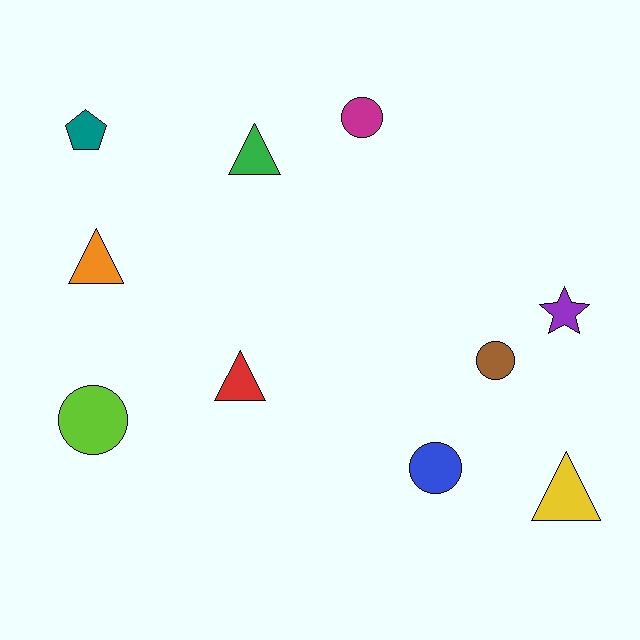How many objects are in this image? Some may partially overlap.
There are 10 objects.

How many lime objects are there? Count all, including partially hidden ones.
There is 1 lime object.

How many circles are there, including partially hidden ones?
There are 4 circles.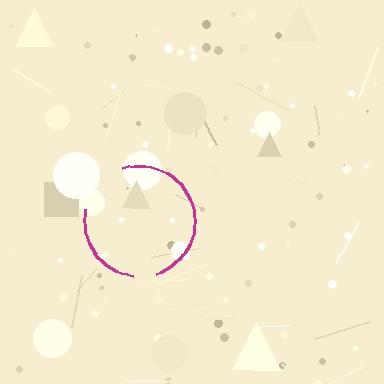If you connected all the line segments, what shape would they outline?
They would outline a circle.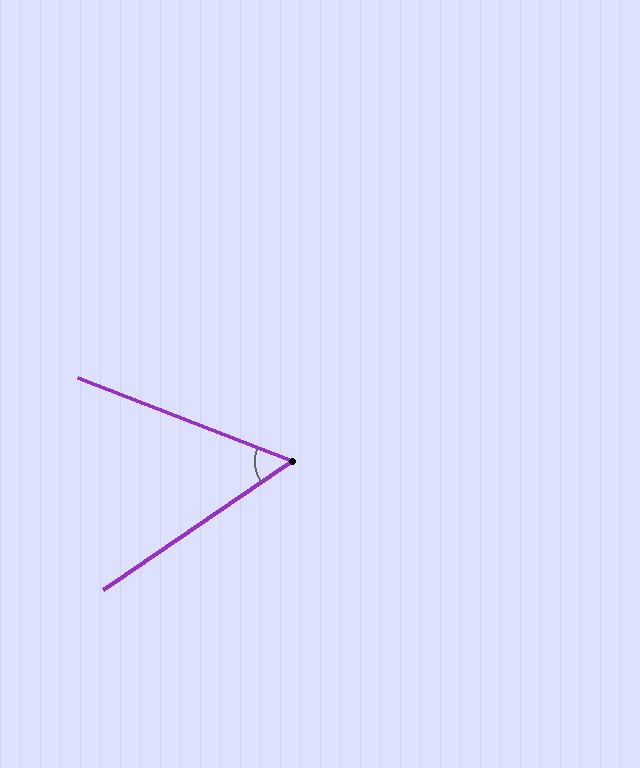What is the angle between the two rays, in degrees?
Approximately 55 degrees.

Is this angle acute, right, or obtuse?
It is acute.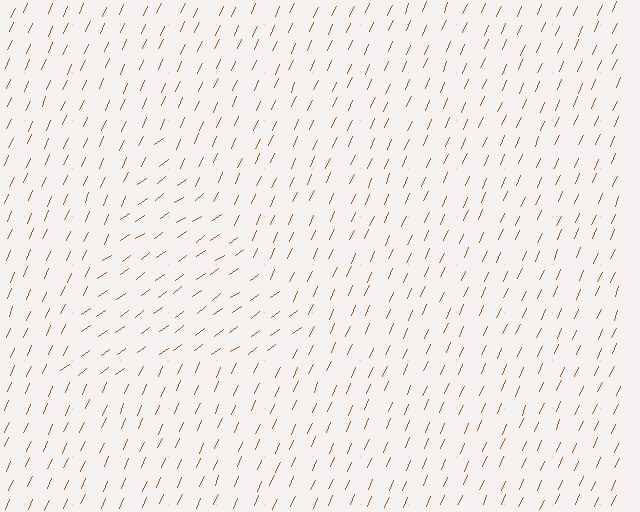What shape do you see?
I see a triangle.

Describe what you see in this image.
The image is filled with small brown line segments. A triangle region in the image has lines oriented differently from the surrounding lines, creating a visible texture boundary.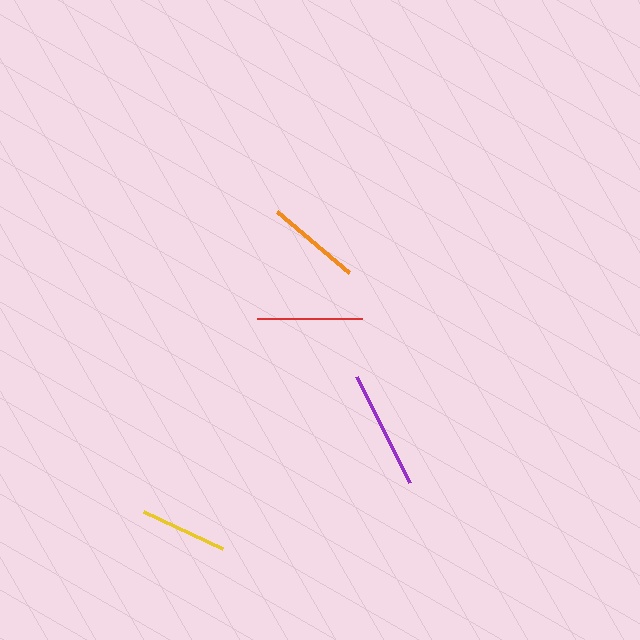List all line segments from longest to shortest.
From longest to shortest: purple, red, orange, yellow.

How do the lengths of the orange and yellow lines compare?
The orange and yellow lines are approximately the same length.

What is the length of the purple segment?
The purple segment is approximately 119 pixels long.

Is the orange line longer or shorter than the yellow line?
The orange line is longer than the yellow line.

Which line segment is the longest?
The purple line is the longest at approximately 119 pixels.